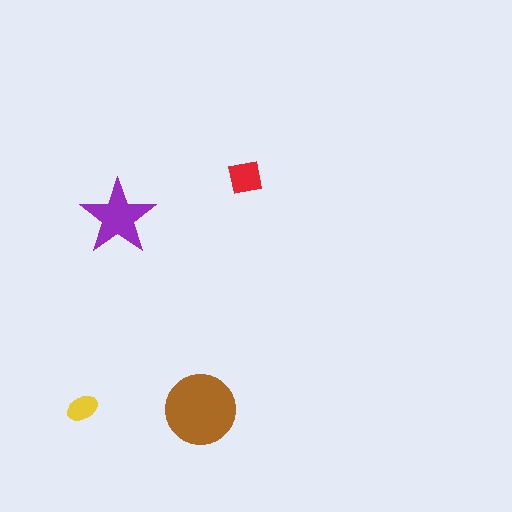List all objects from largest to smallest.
The brown circle, the purple star, the red square, the yellow ellipse.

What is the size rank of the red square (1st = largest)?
3rd.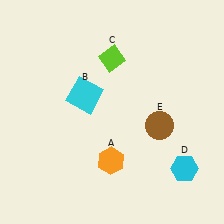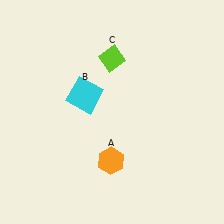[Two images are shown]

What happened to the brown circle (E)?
The brown circle (E) was removed in Image 2. It was in the bottom-right area of Image 1.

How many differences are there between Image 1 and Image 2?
There are 2 differences between the two images.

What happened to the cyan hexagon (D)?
The cyan hexagon (D) was removed in Image 2. It was in the bottom-right area of Image 1.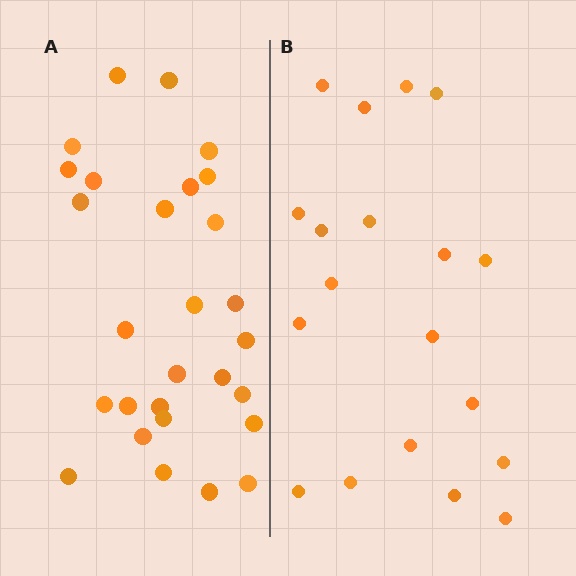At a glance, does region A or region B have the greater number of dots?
Region A (the left region) has more dots.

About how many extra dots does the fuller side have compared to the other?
Region A has roughly 8 or so more dots than region B.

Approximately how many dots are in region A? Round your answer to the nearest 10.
About 30 dots. (The exact count is 28, which rounds to 30.)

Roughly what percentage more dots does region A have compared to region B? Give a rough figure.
About 45% more.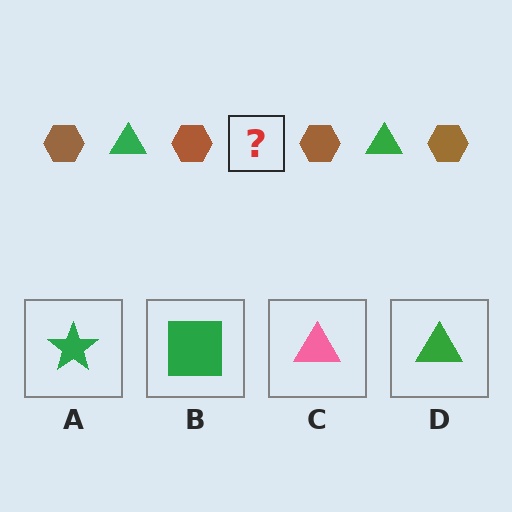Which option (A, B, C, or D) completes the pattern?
D.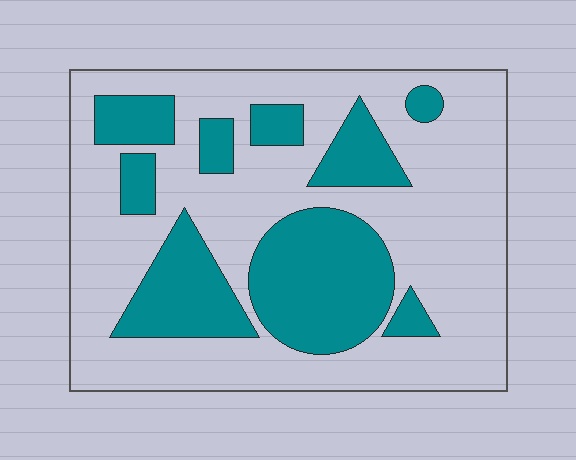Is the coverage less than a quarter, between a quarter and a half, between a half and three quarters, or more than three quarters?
Between a quarter and a half.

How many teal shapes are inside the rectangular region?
9.